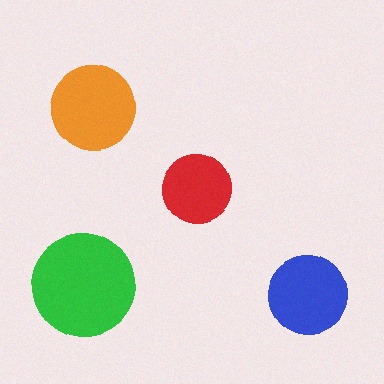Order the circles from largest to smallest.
the green one, the orange one, the blue one, the red one.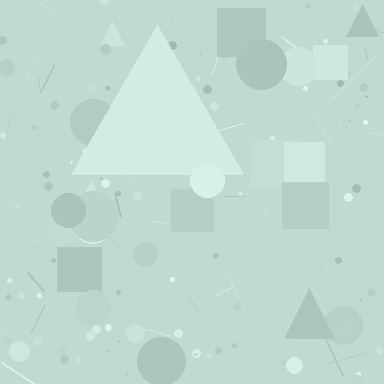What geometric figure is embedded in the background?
A triangle is embedded in the background.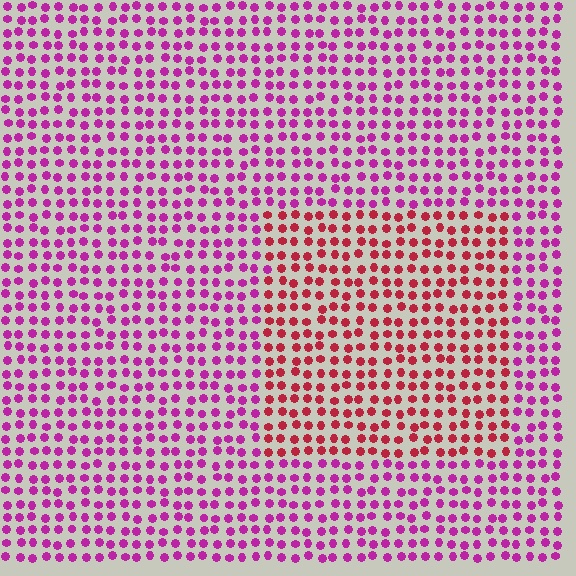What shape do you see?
I see a rectangle.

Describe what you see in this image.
The image is filled with small magenta elements in a uniform arrangement. A rectangle-shaped region is visible where the elements are tinted to a slightly different hue, forming a subtle color boundary.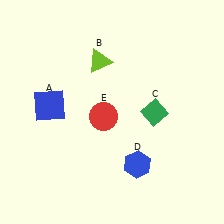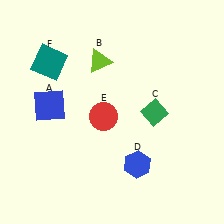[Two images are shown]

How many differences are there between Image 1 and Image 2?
There is 1 difference between the two images.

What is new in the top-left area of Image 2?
A teal square (F) was added in the top-left area of Image 2.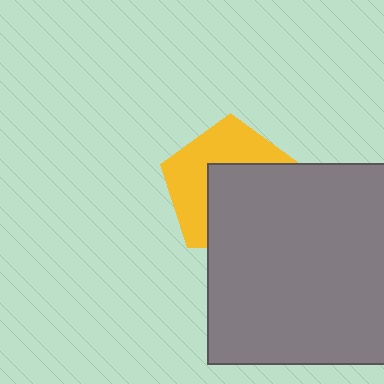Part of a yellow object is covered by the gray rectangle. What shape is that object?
It is a pentagon.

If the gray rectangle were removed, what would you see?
You would see the complete yellow pentagon.